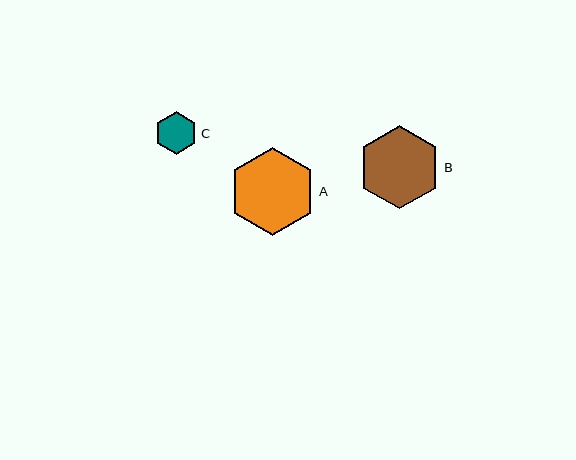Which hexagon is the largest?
Hexagon A is the largest with a size of approximately 88 pixels.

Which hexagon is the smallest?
Hexagon C is the smallest with a size of approximately 43 pixels.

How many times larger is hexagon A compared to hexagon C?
Hexagon A is approximately 2.1 times the size of hexagon C.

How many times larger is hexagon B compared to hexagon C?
Hexagon B is approximately 2.0 times the size of hexagon C.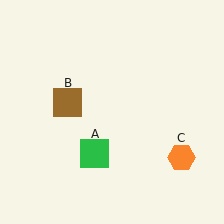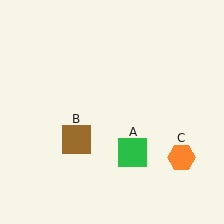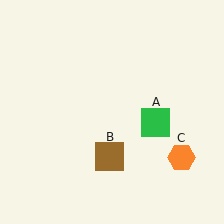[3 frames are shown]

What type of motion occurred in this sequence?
The green square (object A), brown square (object B) rotated counterclockwise around the center of the scene.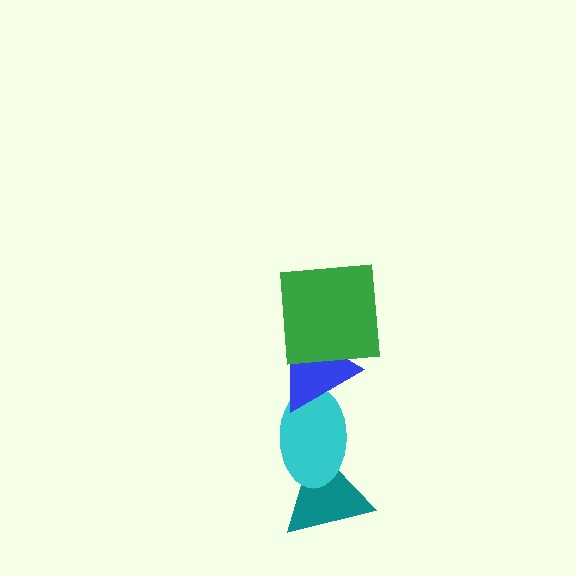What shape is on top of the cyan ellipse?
The blue triangle is on top of the cyan ellipse.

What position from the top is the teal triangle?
The teal triangle is 4th from the top.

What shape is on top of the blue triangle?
The green square is on top of the blue triangle.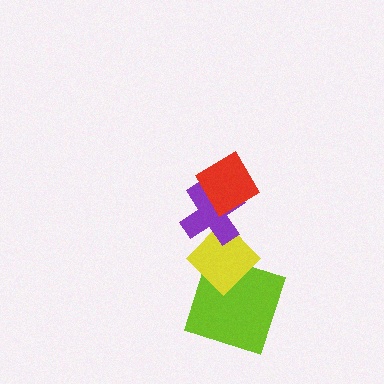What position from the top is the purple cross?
The purple cross is 2nd from the top.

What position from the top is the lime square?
The lime square is 4th from the top.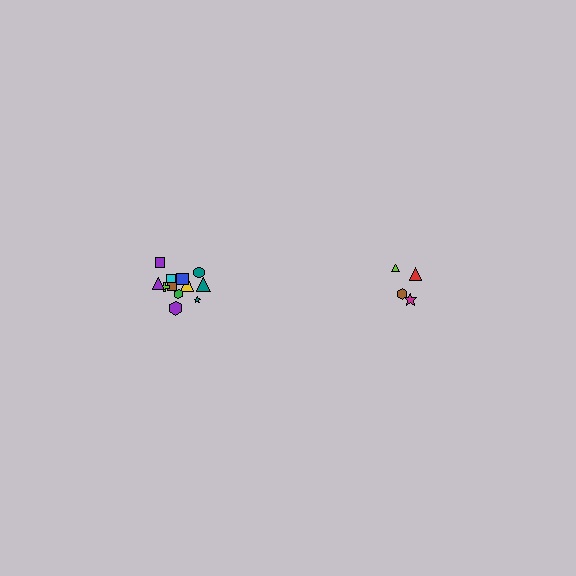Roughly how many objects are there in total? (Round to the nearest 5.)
Roughly 15 objects in total.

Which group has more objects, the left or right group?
The left group.